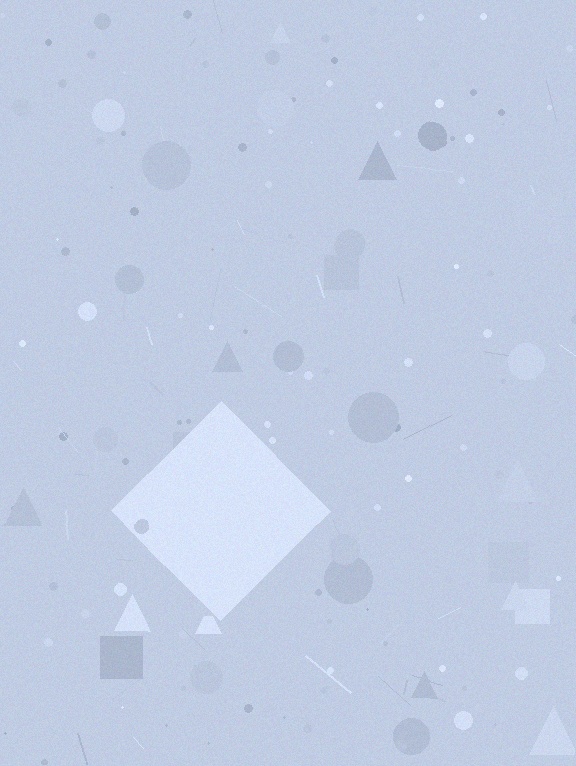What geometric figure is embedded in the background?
A diamond is embedded in the background.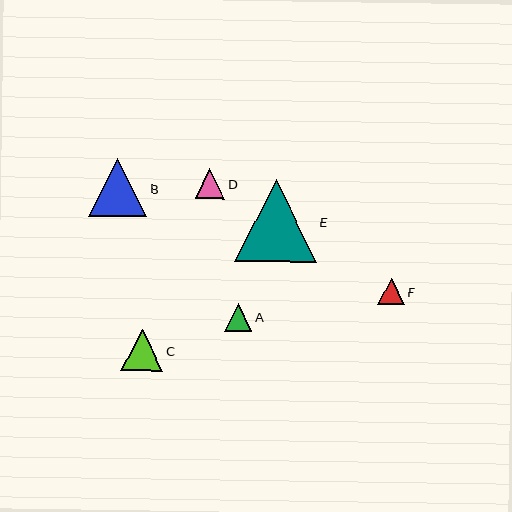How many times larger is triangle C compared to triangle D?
Triangle C is approximately 1.4 times the size of triangle D.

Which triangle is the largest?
Triangle E is the largest with a size of approximately 82 pixels.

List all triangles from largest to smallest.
From largest to smallest: E, B, C, D, A, F.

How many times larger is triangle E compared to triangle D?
Triangle E is approximately 2.8 times the size of triangle D.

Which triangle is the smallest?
Triangle F is the smallest with a size of approximately 27 pixels.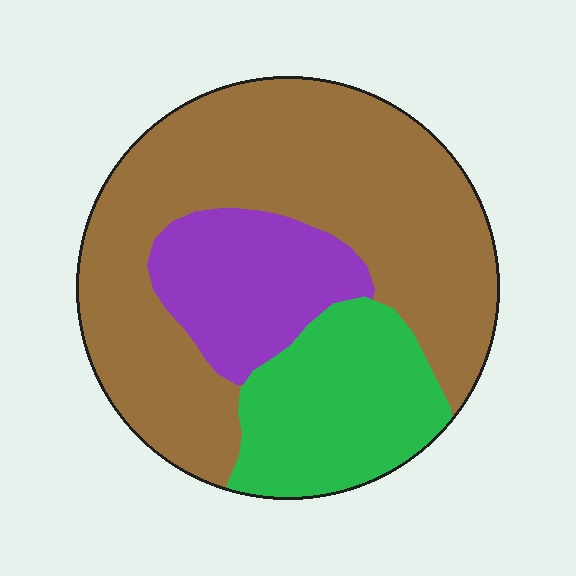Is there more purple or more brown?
Brown.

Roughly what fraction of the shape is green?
Green covers roughly 20% of the shape.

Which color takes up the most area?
Brown, at roughly 60%.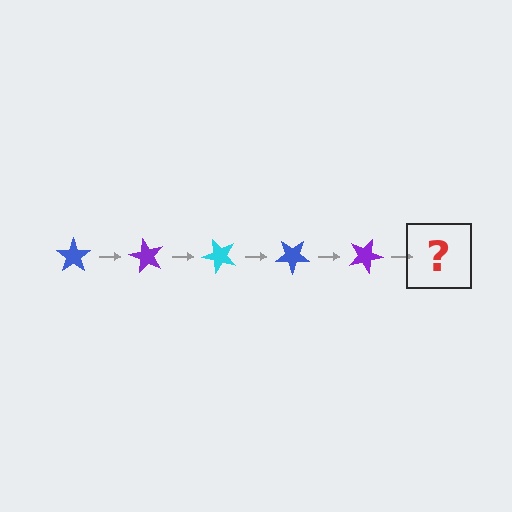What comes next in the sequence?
The next element should be a cyan star, rotated 300 degrees from the start.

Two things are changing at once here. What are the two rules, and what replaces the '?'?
The two rules are that it rotates 60 degrees each step and the color cycles through blue, purple, and cyan. The '?' should be a cyan star, rotated 300 degrees from the start.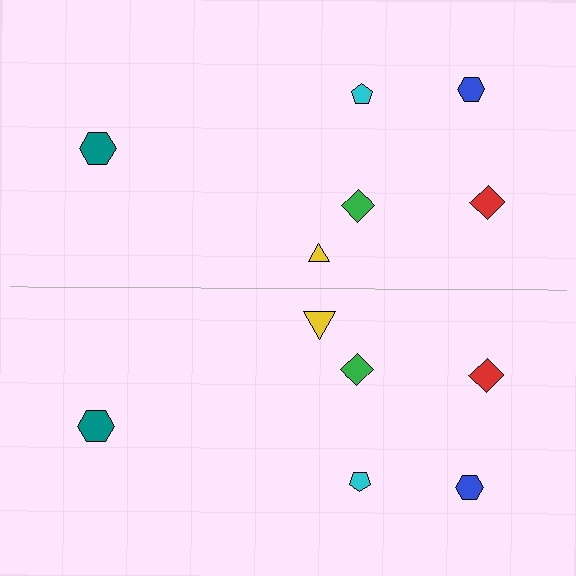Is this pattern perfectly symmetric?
No, the pattern is not perfectly symmetric. The yellow triangle on the bottom side has a different size than its mirror counterpart.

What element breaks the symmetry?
The yellow triangle on the bottom side has a different size than its mirror counterpart.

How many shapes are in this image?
There are 12 shapes in this image.